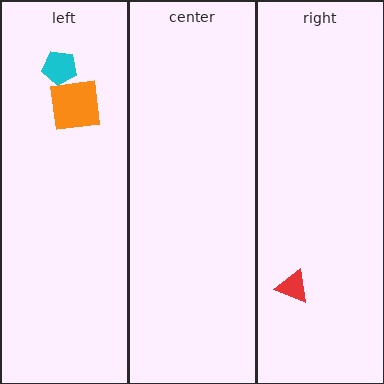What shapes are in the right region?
The red triangle.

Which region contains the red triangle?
The right region.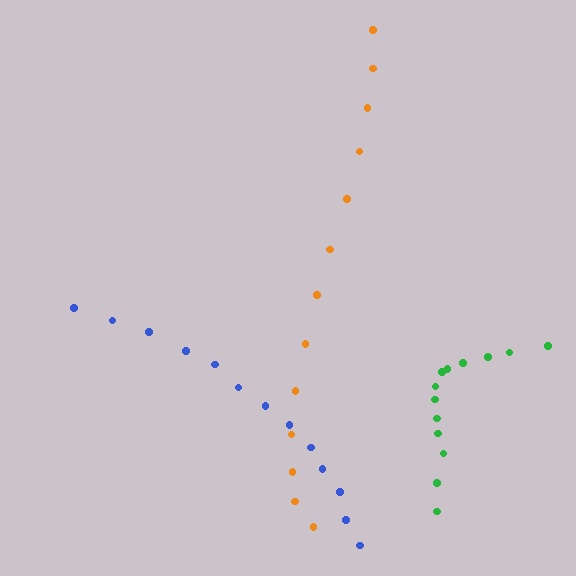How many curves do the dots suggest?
There are 3 distinct paths.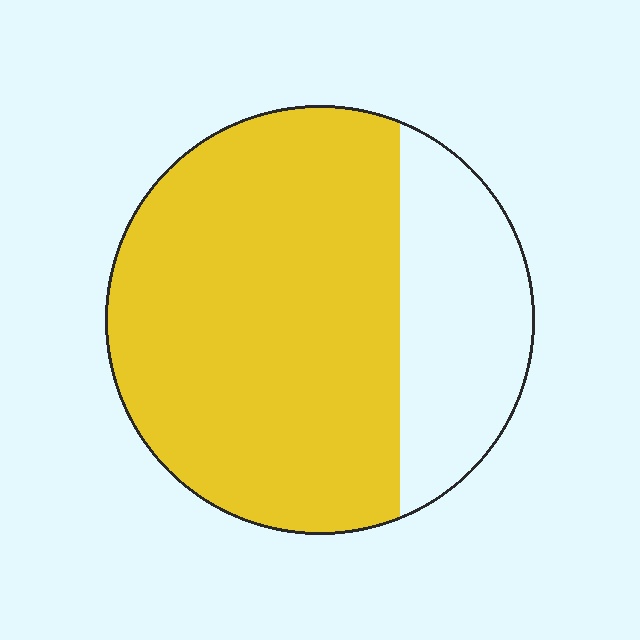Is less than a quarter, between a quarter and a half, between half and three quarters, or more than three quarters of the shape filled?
Between half and three quarters.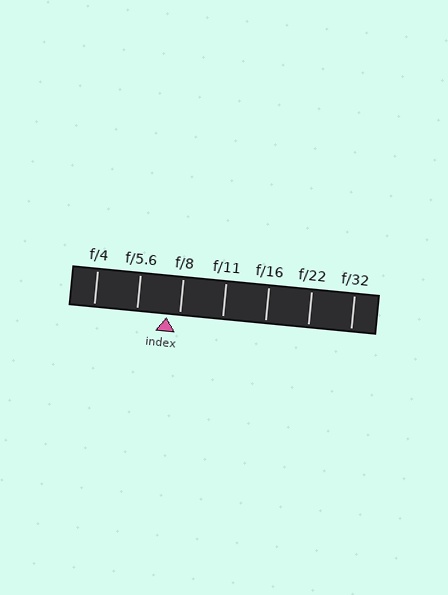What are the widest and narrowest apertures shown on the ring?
The widest aperture shown is f/4 and the narrowest is f/32.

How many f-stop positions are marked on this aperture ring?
There are 7 f-stop positions marked.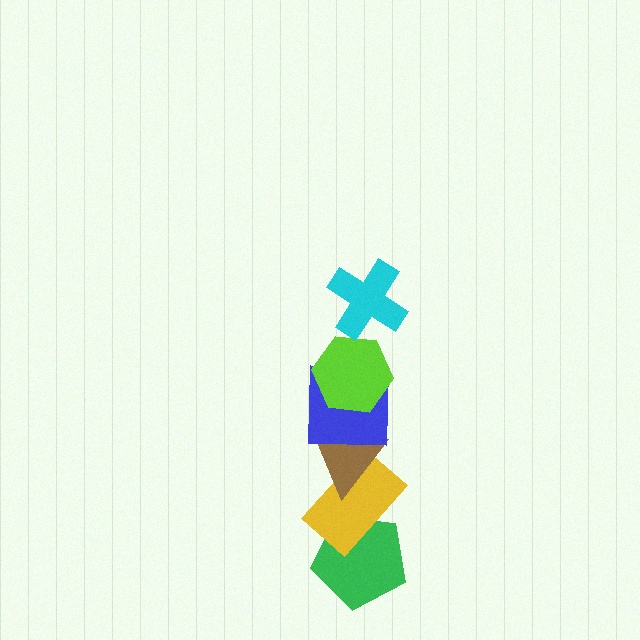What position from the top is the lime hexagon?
The lime hexagon is 2nd from the top.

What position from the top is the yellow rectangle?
The yellow rectangle is 5th from the top.